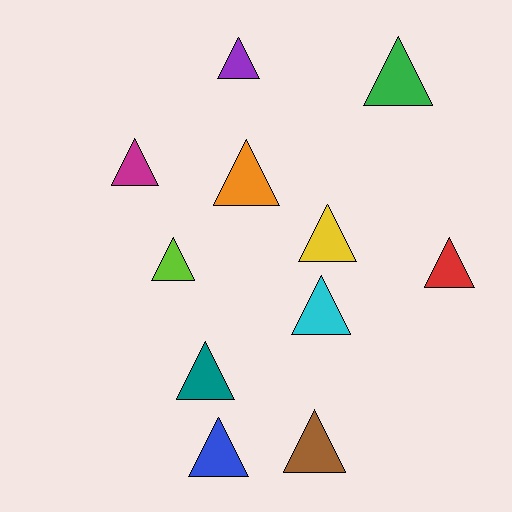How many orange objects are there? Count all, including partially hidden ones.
There is 1 orange object.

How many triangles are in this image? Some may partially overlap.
There are 11 triangles.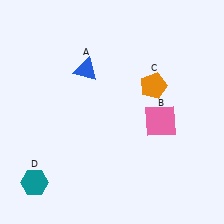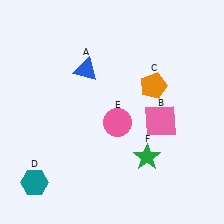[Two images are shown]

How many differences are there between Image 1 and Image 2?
There are 2 differences between the two images.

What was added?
A pink circle (E), a green star (F) were added in Image 2.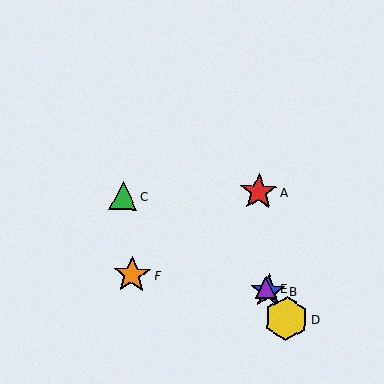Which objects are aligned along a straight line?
Objects B, D, E are aligned along a straight line.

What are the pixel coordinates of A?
Object A is at (258, 192).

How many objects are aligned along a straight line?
3 objects (B, D, E) are aligned along a straight line.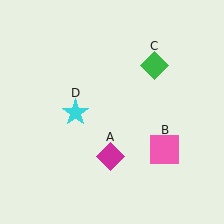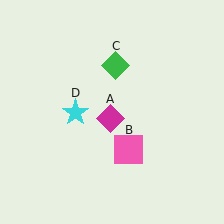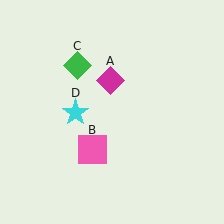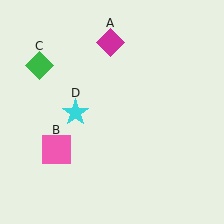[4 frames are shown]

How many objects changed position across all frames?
3 objects changed position: magenta diamond (object A), pink square (object B), green diamond (object C).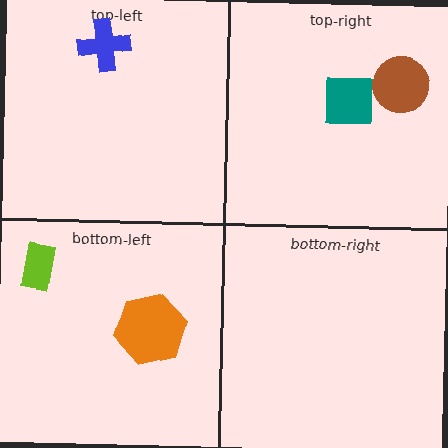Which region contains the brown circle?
The top-right region.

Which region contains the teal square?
The top-right region.